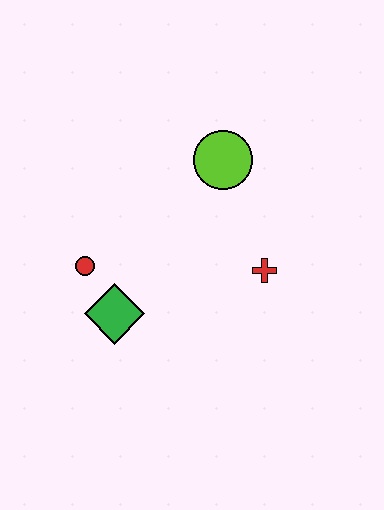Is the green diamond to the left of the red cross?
Yes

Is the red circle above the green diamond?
Yes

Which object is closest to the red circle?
The green diamond is closest to the red circle.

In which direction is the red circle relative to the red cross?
The red circle is to the left of the red cross.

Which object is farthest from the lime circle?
The green diamond is farthest from the lime circle.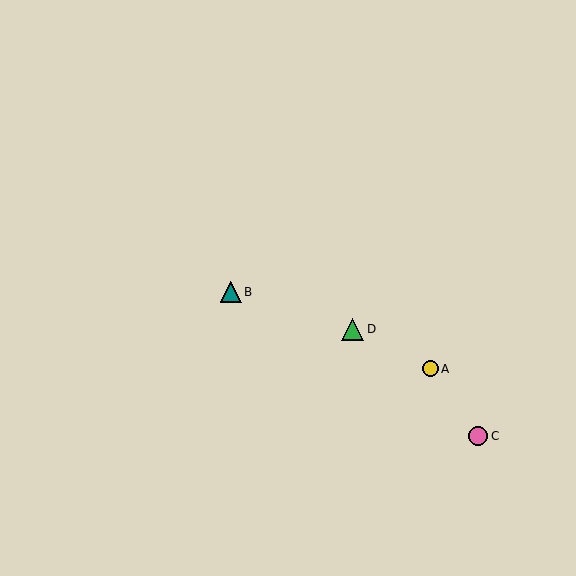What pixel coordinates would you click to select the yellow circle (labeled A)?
Click at (431, 369) to select the yellow circle A.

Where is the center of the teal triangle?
The center of the teal triangle is at (231, 292).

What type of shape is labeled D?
Shape D is a green triangle.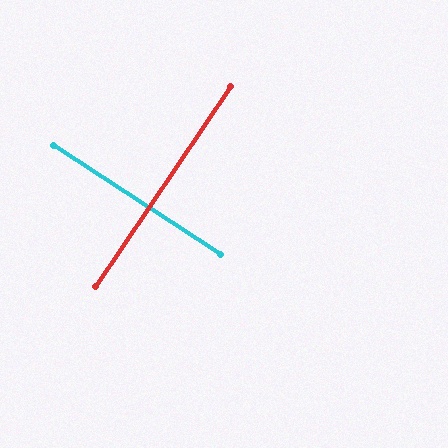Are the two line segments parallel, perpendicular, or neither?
Perpendicular — they meet at approximately 89°.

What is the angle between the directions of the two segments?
Approximately 89 degrees.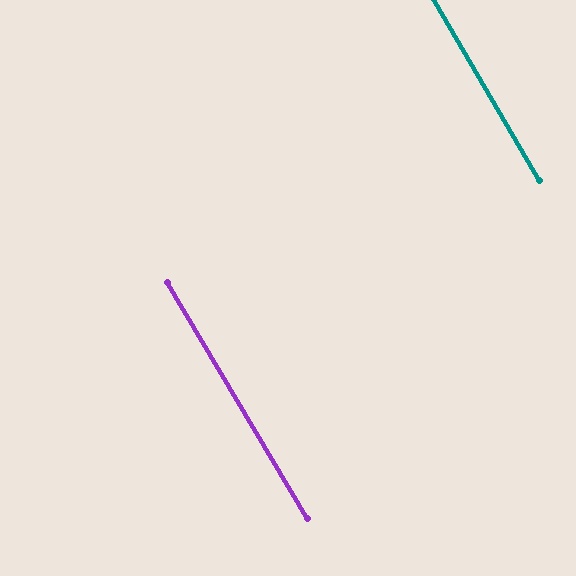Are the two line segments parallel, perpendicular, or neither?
Parallel — their directions differ by only 0.8°.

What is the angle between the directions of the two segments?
Approximately 1 degree.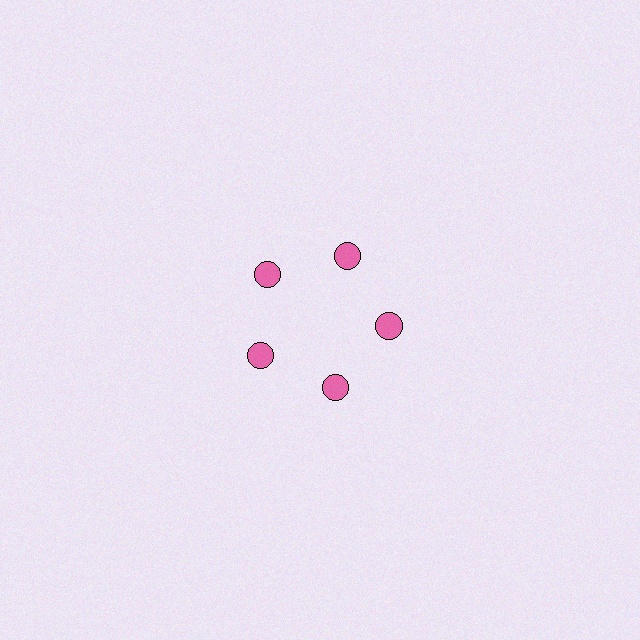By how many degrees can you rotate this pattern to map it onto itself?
The pattern maps onto itself every 72 degrees of rotation.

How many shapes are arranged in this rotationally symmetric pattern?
There are 5 shapes, arranged in 5 groups of 1.